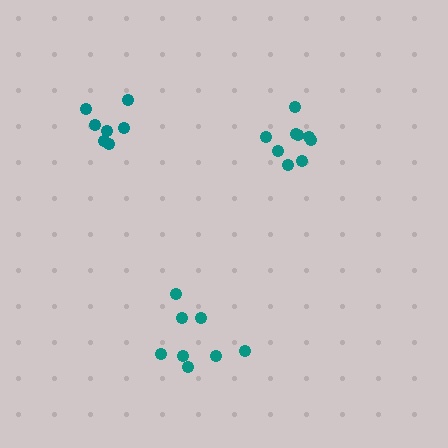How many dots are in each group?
Group 1: 8 dots, Group 2: 9 dots, Group 3: 7 dots (24 total).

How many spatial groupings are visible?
There are 3 spatial groupings.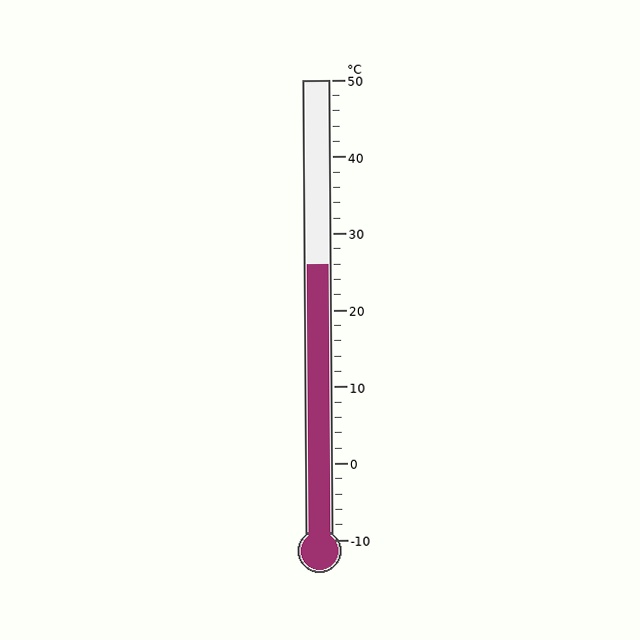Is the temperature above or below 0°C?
The temperature is above 0°C.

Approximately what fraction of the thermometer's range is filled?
The thermometer is filled to approximately 60% of its range.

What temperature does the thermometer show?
The thermometer shows approximately 26°C.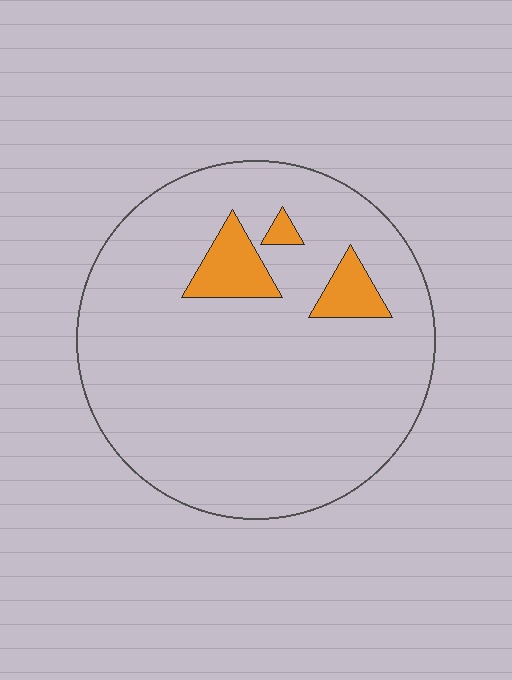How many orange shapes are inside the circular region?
3.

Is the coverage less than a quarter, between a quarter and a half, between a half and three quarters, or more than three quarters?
Less than a quarter.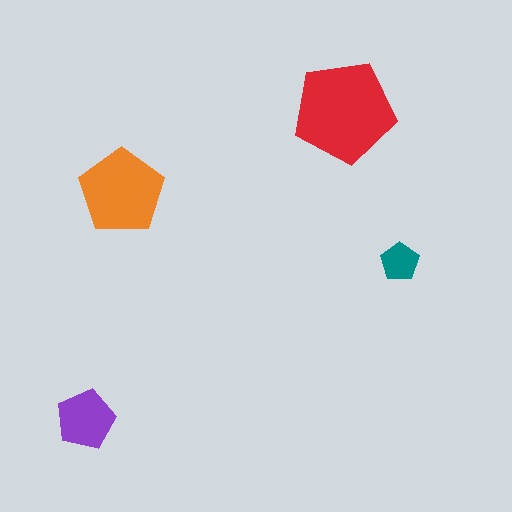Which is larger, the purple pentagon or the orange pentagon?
The orange one.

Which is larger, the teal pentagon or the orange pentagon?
The orange one.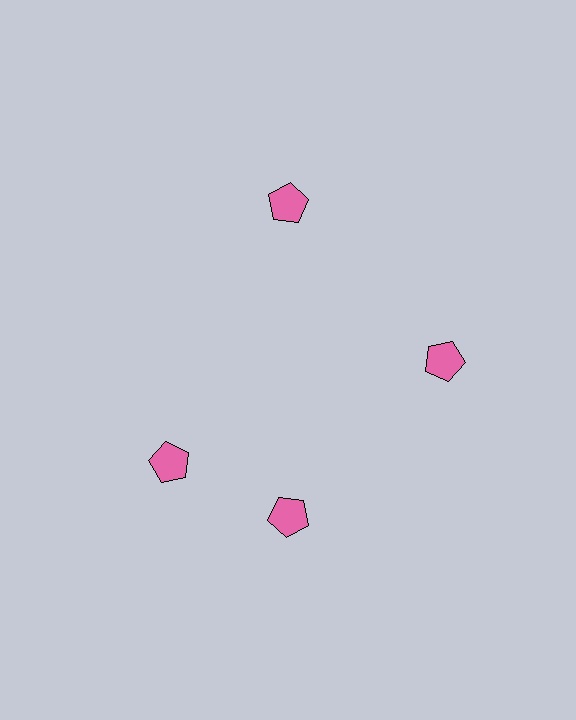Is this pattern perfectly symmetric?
No. The 4 pink pentagons are arranged in a ring, but one element near the 9 o'clock position is rotated out of alignment along the ring, breaking the 4-fold rotational symmetry.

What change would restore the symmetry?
The symmetry would be restored by rotating it back into even spacing with its neighbors so that all 4 pentagons sit at equal angles and equal distance from the center.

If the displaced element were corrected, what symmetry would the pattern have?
It would have 4-fold rotational symmetry — the pattern would map onto itself every 90 degrees.